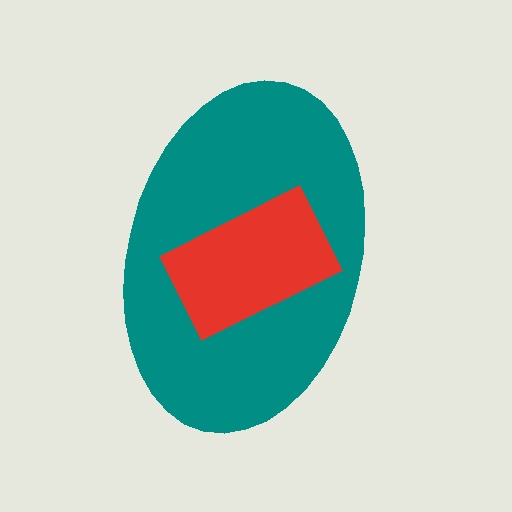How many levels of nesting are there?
2.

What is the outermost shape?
The teal ellipse.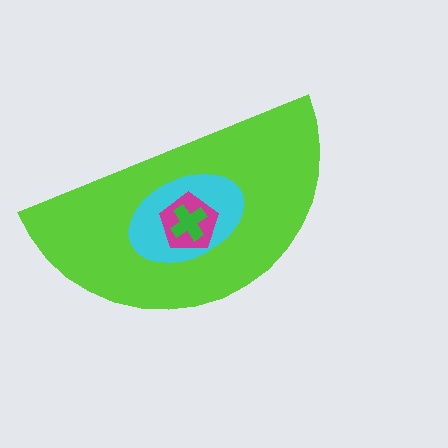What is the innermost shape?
The green cross.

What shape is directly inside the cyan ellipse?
The magenta pentagon.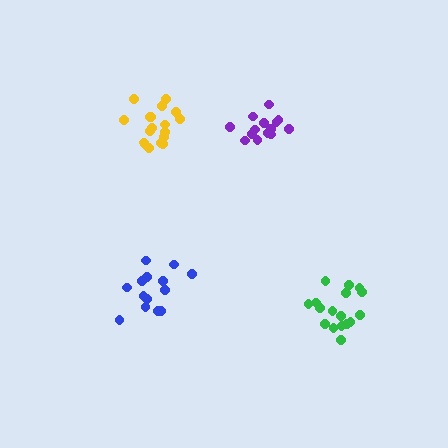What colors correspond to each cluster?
The clusters are colored: blue, green, purple, yellow.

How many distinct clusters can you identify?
There are 4 distinct clusters.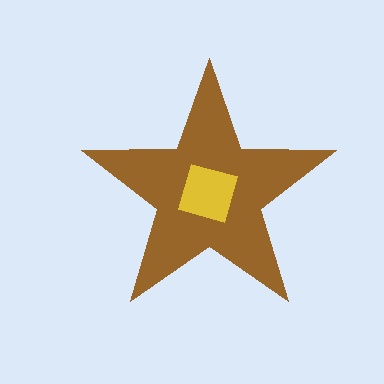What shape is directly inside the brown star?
The yellow square.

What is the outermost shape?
The brown star.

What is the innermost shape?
The yellow square.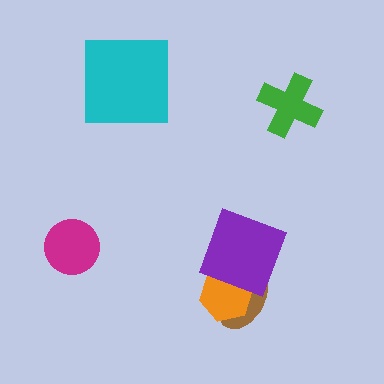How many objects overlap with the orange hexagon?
2 objects overlap with the orange hexagon.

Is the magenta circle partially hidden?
No, no other shape covers it.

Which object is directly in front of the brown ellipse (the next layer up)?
The orange hexagon is directly in front of the brown ellipse.